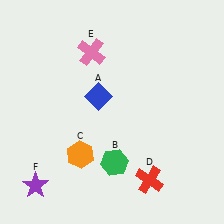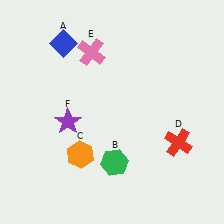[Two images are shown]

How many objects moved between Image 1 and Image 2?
3 objects moved between the two images.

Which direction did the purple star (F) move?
The purple star (F) moved up.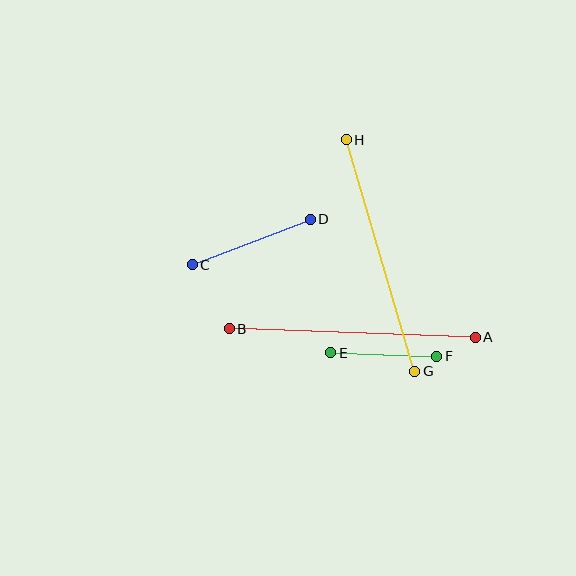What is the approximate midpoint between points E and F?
The midpoint is at approximately (384, 354) pixels.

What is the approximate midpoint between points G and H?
The midpoint is at approximately (380, 256) pixels.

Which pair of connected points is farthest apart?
Points A and B are farthest apart.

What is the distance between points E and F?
The distance is approximately 106 pixels.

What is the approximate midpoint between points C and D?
The midpoint is at approximately (251, 242) pixels.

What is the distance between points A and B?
The distance is approximately 246 pixels.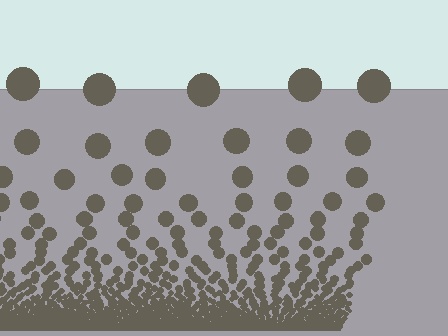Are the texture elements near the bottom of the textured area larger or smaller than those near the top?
Smaller. The gradient is inverted — elements near the bottom are smaller and denser.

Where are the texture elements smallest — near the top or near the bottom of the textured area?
Near the bottom.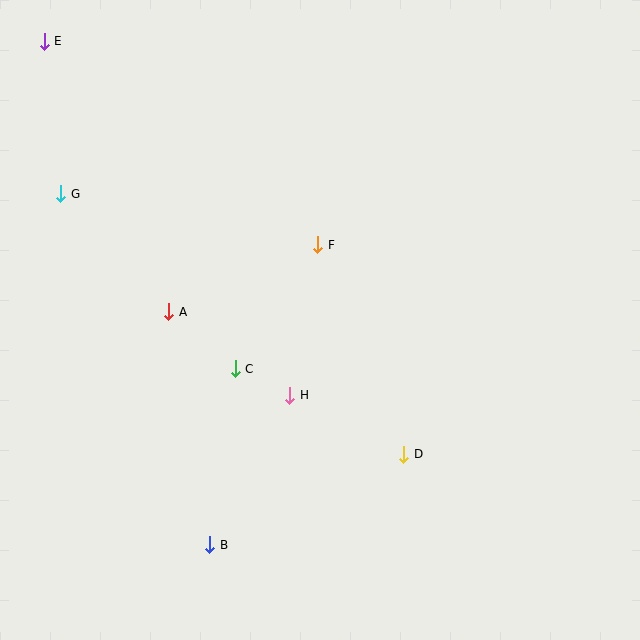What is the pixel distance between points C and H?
The distance between C and H is 61 pixels.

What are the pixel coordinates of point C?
Point C is at (235, 369).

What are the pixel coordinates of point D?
Point D is at (404, 454).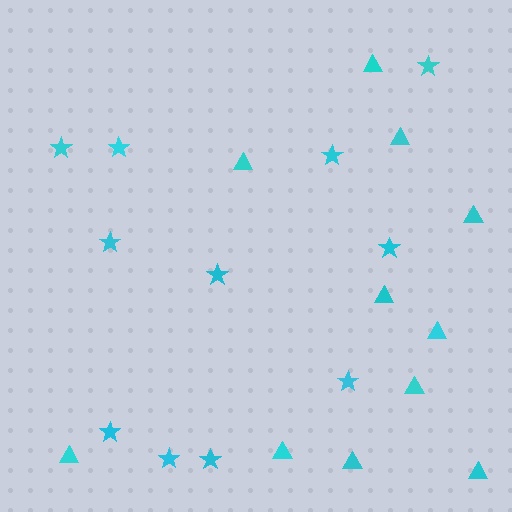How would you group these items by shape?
There are 2 groups: one group of triangles (11) and one group of stars (11).